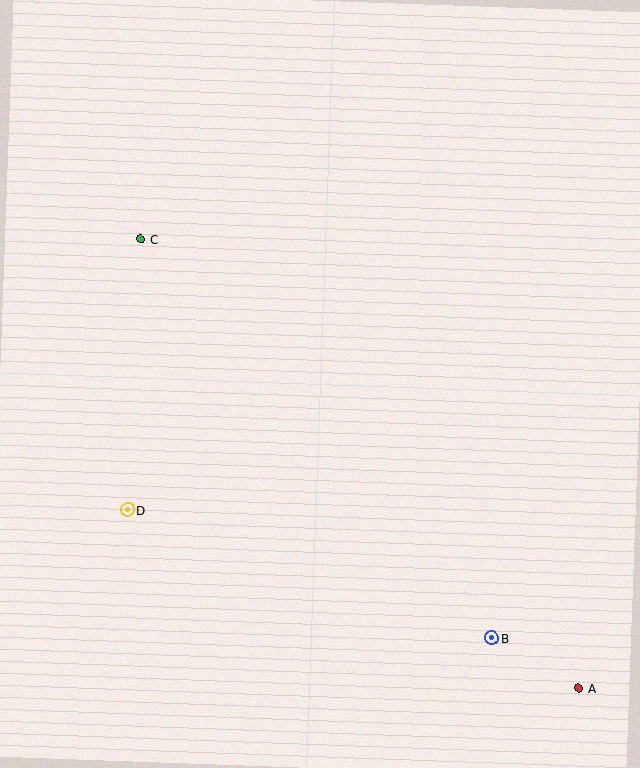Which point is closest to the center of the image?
Point D at (127, 510) is closest to the center.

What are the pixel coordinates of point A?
Point A is at (579, 688).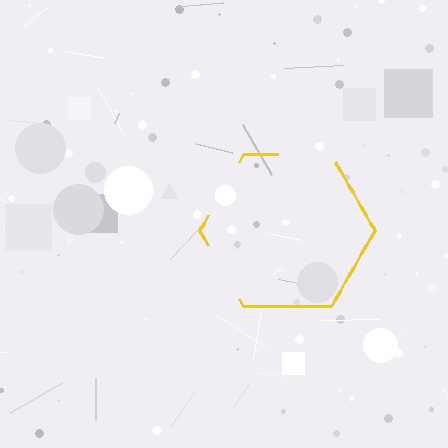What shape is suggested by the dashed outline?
The dashed outline suggests a hexagon.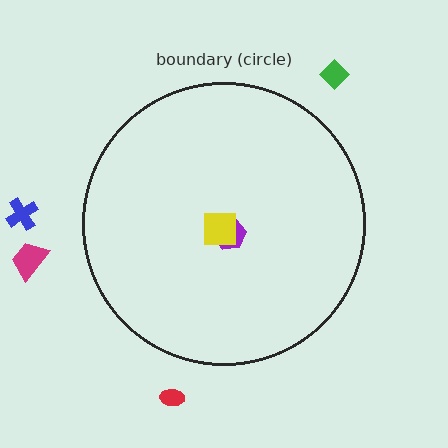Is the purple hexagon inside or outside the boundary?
Inside.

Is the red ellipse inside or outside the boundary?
Outside.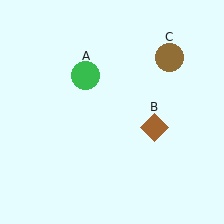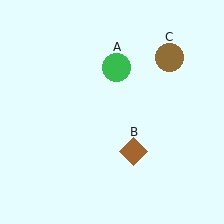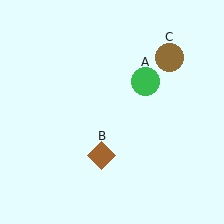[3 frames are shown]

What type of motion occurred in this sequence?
The green circle (object A), brown diamond (object B) rotated clockwise around the center of the scene.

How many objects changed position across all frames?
2 objects changed position: green circle (object A), brown diamond (object B).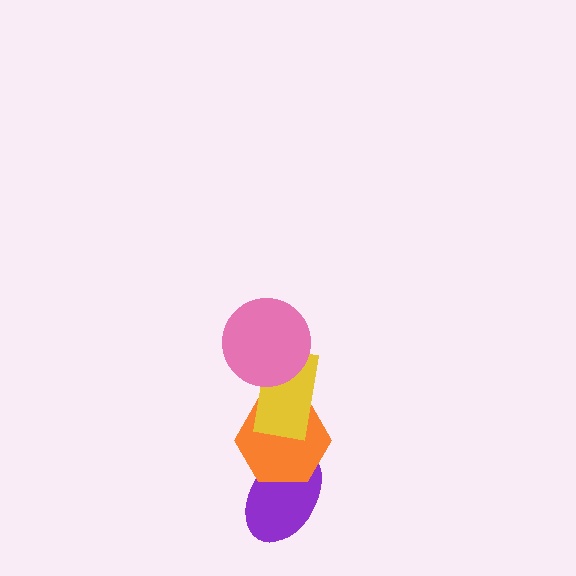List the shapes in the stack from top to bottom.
From top to bottom: the pink circle, the yellow rectangle, the orange hexagon, the purple ellipse.